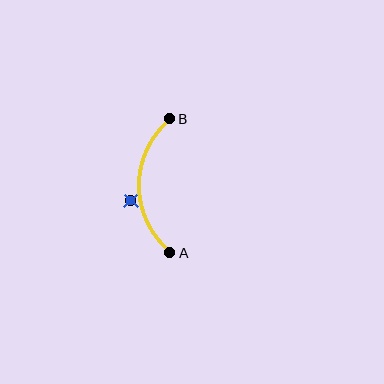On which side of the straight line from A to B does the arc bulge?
The arc bulges to the left of the straight line connecting A and B.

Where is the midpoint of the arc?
The arc midpoint is the point on the curve farthest from the straight line joining A and B. It sits to the left of that line.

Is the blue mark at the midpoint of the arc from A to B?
No — the blue mark does not lie on the arc at all. It sits slightly outside the curve.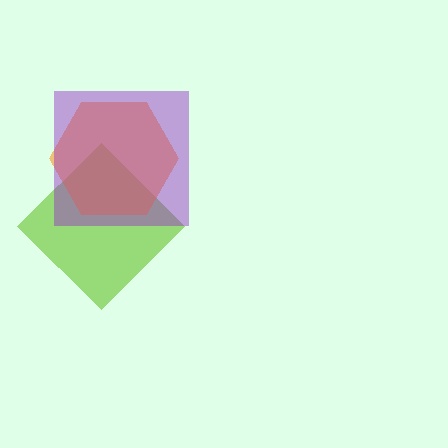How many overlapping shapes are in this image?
There are 3 overlapping shapes in the image.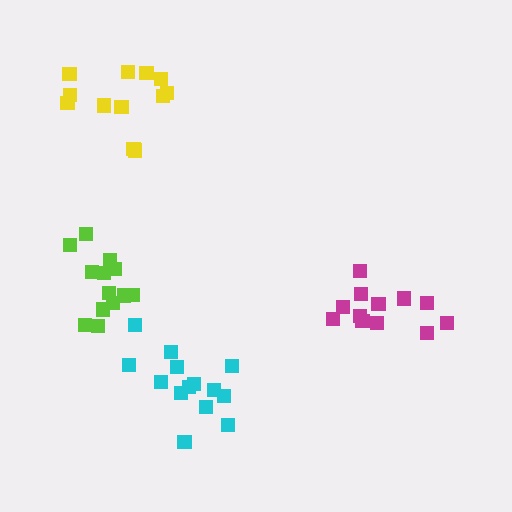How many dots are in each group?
Group 1: 13 dots, Group 2: 12 dots, Group 3: 14 dots, Group 4: 12 dots (51 total).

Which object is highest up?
The yellow cluster is topmost.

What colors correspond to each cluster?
The clusters are colored: lime, yellow, cyan, magenta.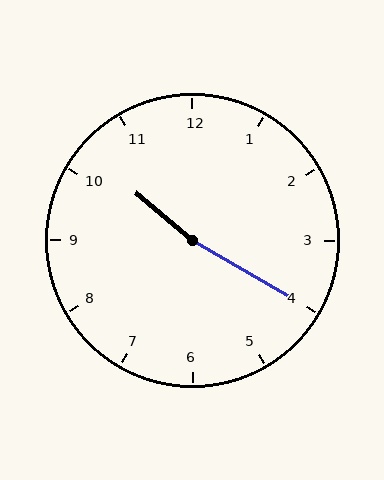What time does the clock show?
10:20.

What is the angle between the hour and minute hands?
Approximately 170 degrees.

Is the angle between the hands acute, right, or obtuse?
It is obtuse.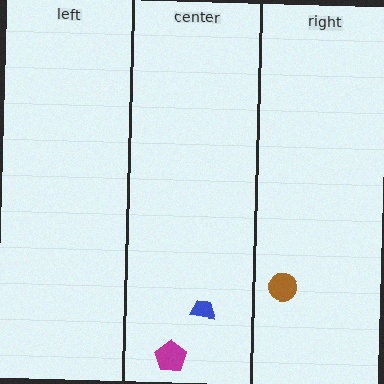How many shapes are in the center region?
2.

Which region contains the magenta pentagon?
The center region.